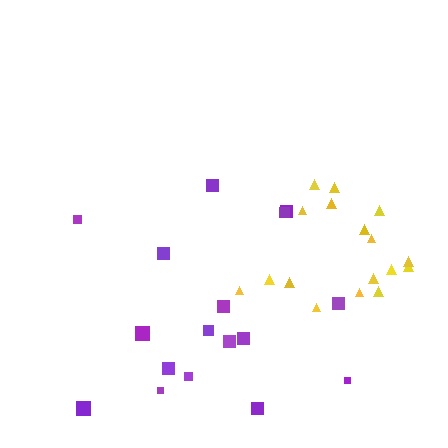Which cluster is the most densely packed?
Yellow.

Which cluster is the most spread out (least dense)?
Purple.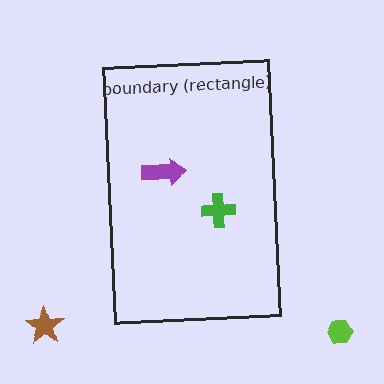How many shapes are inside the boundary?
2 inside, 2 outside.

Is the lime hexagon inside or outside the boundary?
Outside.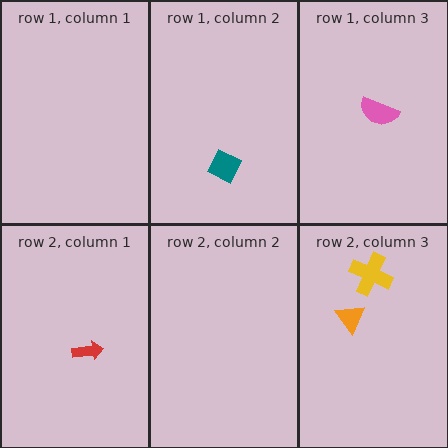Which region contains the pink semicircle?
The row 1, column 3 region.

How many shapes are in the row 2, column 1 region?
1.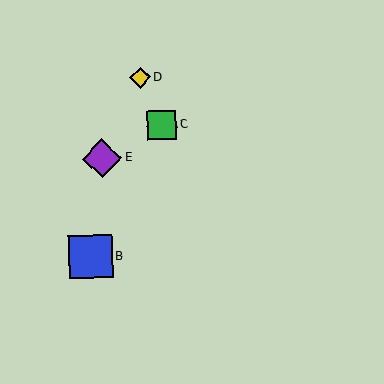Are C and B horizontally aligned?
No, C is at y≈125 and B is at y≈257.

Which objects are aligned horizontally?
Objects A, C are aligned horizontally.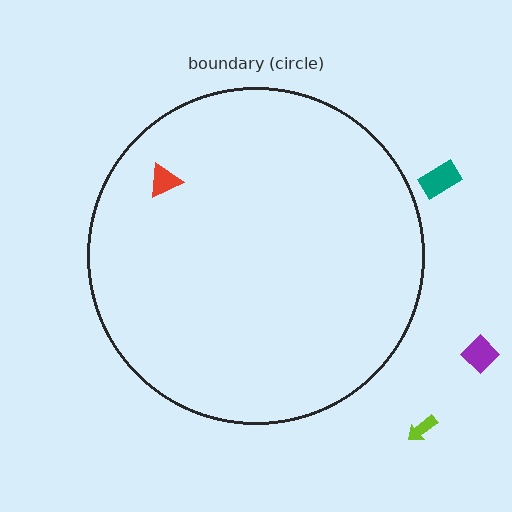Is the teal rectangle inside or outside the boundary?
Outside.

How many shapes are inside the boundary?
1 inside, 3 outside.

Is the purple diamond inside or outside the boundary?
Outside.